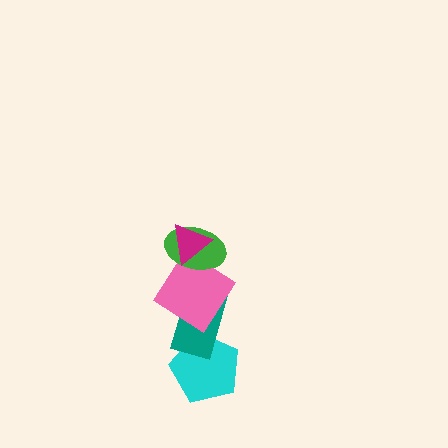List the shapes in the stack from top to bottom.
From top to bottom: the magenta triangle, the green ellipse, the pink diamond, the teal rectangle, the cyan pentagon.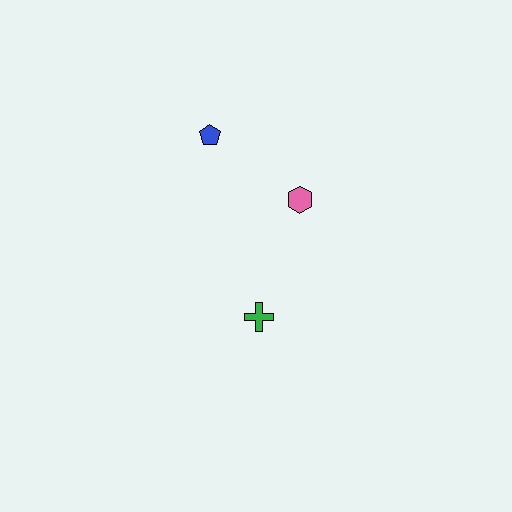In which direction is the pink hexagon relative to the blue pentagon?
The pink hexagon is to the right of the blue pentagon.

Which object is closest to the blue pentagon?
The pink hexagon is closest to the blue pentagon.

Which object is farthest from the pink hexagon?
The green cross is farthest from the pink hexagon.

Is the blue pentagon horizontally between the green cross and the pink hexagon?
No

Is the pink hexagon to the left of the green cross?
No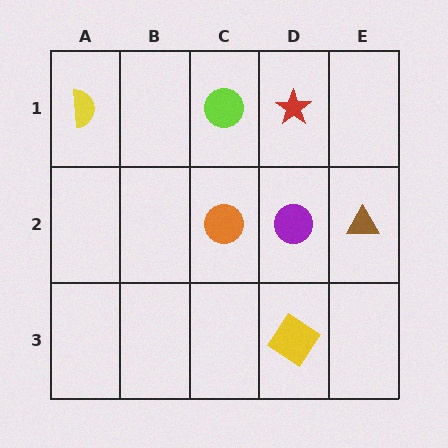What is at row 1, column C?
A lime circle.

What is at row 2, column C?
An orange circle.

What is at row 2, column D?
A purple circle.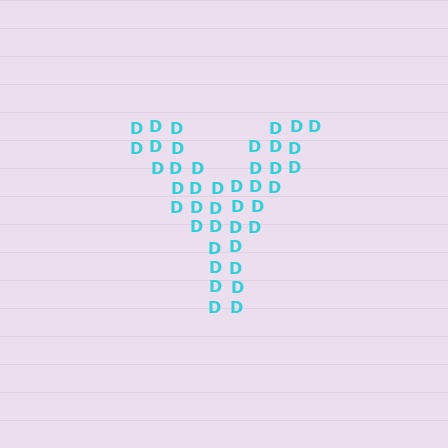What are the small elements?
The small elements are letter D's.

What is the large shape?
The large shape is the letter Y.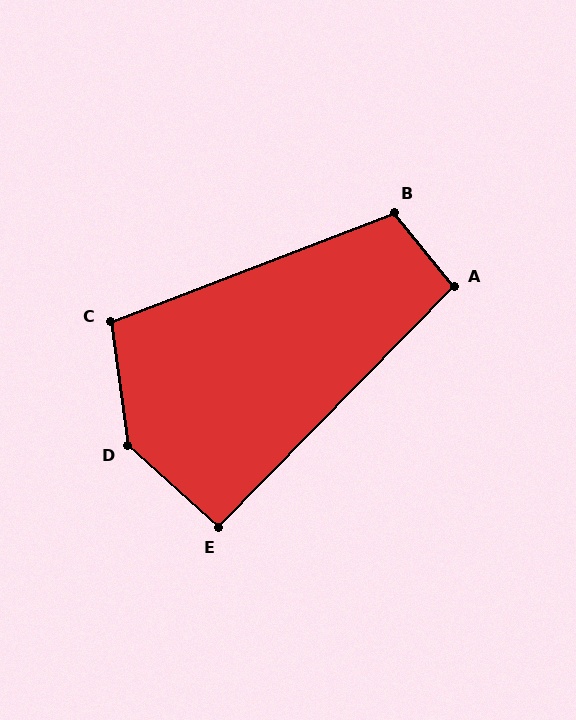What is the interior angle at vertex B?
Approximately 108 degrees (obtuse).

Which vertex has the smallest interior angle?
E, at approximately 92 degrees.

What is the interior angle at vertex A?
Approximately 97 degrees (obtuse).